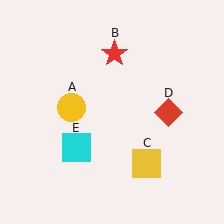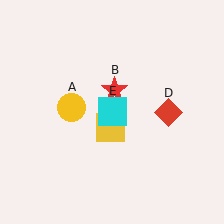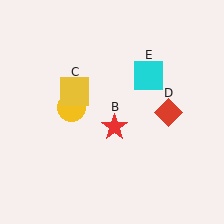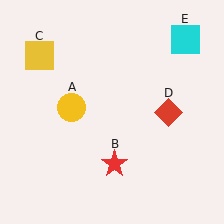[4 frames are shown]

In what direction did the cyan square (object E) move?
The cyan square (object E) moved up and to the right.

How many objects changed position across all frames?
3 objects changed position: red star (object B), yellow square (object C), cyan square (object E).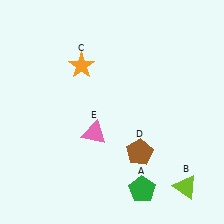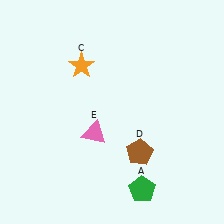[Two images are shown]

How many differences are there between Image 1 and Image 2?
There is 1 difference between the two images.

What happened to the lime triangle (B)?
The lime triangle (B) was removed in Image 2. It was in the bottom-right area of Image 1.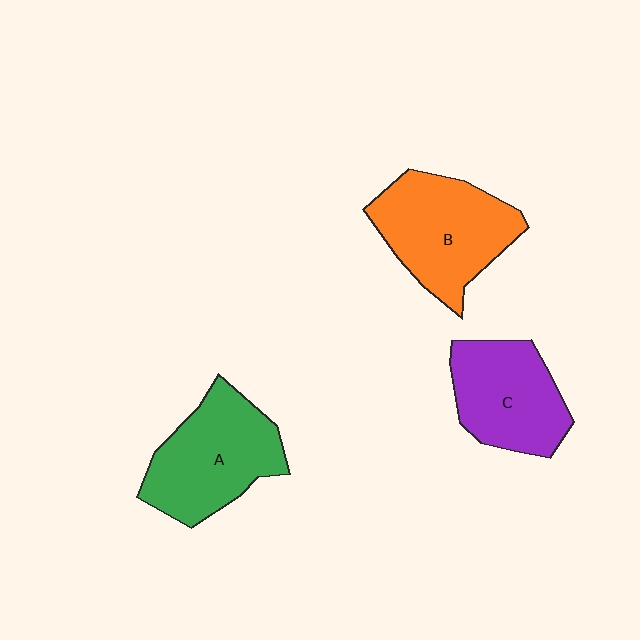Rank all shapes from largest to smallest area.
From largest to smallest: B (orange), A (green), C (purple).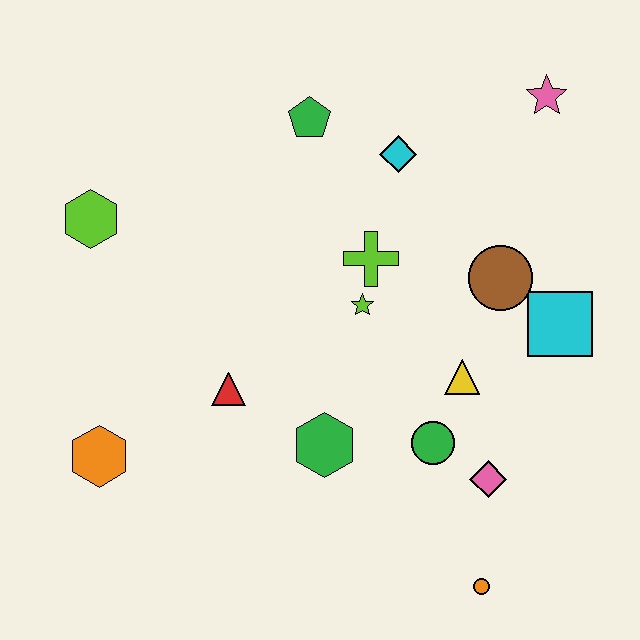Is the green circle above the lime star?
No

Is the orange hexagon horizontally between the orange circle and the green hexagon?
No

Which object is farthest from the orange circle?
The lime hexagon is farthest from the orange circle.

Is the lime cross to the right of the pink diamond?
No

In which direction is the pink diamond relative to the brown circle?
The pink diamond is below the brown circle.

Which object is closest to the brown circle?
The cyan square is closest to the brown circle.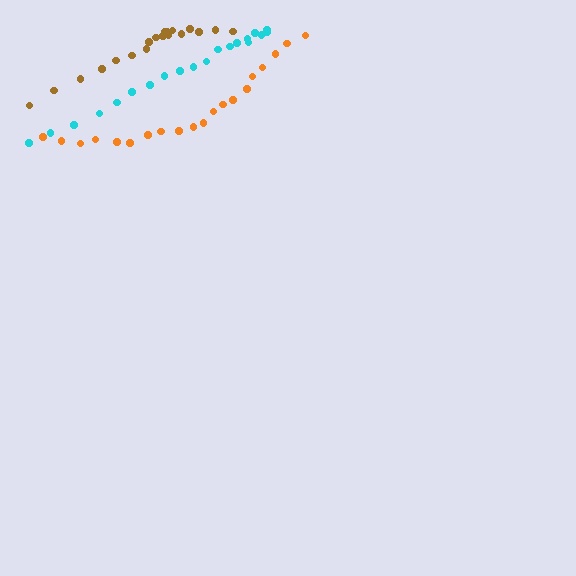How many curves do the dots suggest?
There are 3 distinct paths.